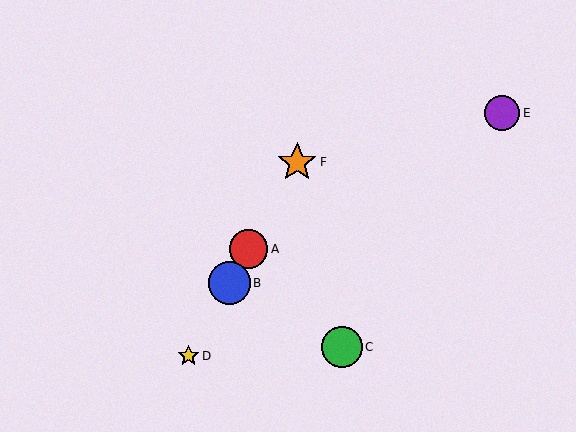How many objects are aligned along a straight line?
4 objects (A, B, D, F) are aligned along a straight line.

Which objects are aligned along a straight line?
Objects A, B, D, F are aligned along a straight line.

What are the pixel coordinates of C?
Object C is at (342, 347).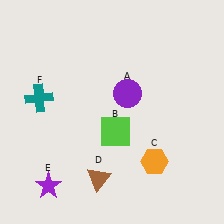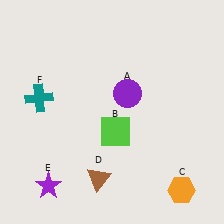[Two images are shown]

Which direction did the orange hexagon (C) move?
The orange hexagon (C) moved down.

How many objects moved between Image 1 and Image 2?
1 object moved between the two images.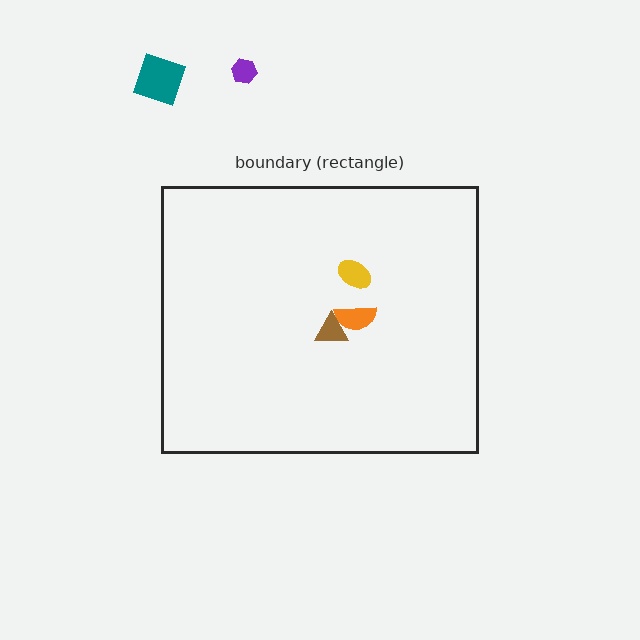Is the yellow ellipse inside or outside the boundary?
Inside.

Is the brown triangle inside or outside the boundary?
Inside.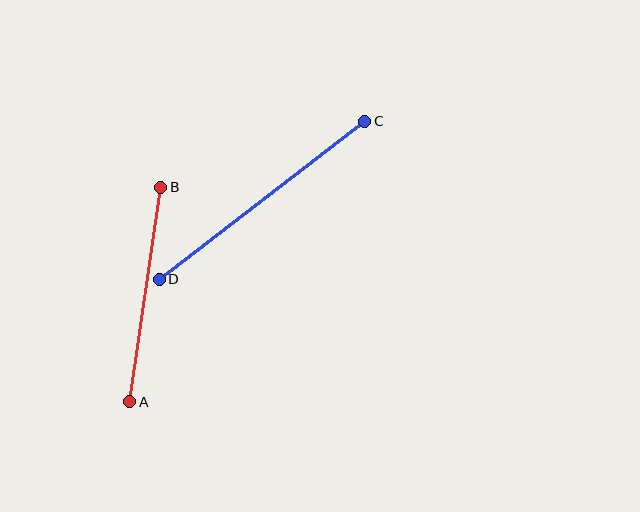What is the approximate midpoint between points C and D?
The midpoint is at approximately (262, 200) pixels.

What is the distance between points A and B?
The distance is approximately 216 pixels.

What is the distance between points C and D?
The distance is approximately 259 pixels.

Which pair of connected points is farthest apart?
Points C and D are farthest apart.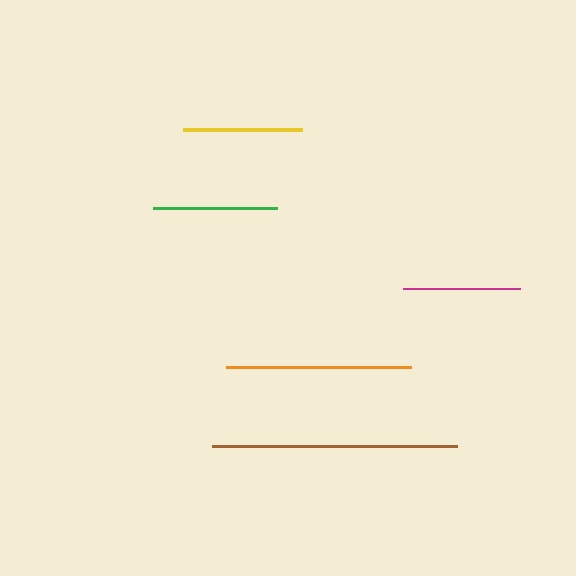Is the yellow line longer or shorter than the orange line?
The orange line is longer than the yellow line.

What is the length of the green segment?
The green segment is approximately 124 pixels long.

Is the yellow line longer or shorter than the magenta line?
The yellow line is longer than the magenta line.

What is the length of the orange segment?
The orange segment is approximately 186 pixels long.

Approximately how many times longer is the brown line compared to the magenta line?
The brown line is approximately 2.1 times the length of the magenta line.